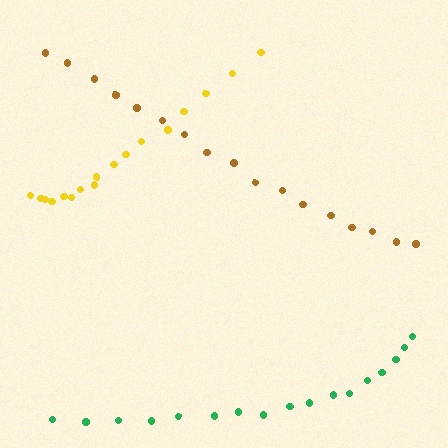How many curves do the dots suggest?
There are 3 distinct paths.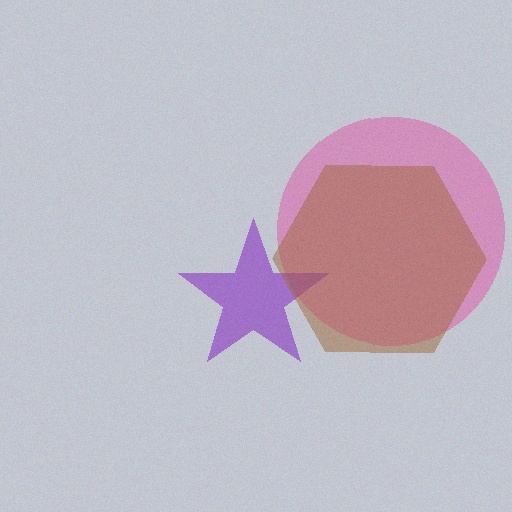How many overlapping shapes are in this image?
There are 3 overlapping shapes in the image.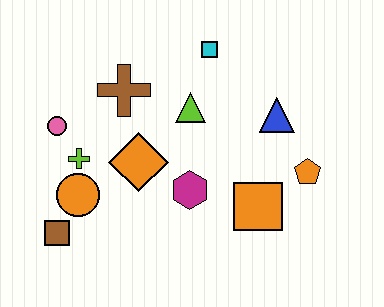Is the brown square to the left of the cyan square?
Yes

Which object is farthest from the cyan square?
The brown square is farthest from the cyan square.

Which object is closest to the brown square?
The orange circle is closest to the brown square.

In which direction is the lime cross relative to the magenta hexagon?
The lime cross is to the left of the magenta hexagon.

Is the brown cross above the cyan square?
No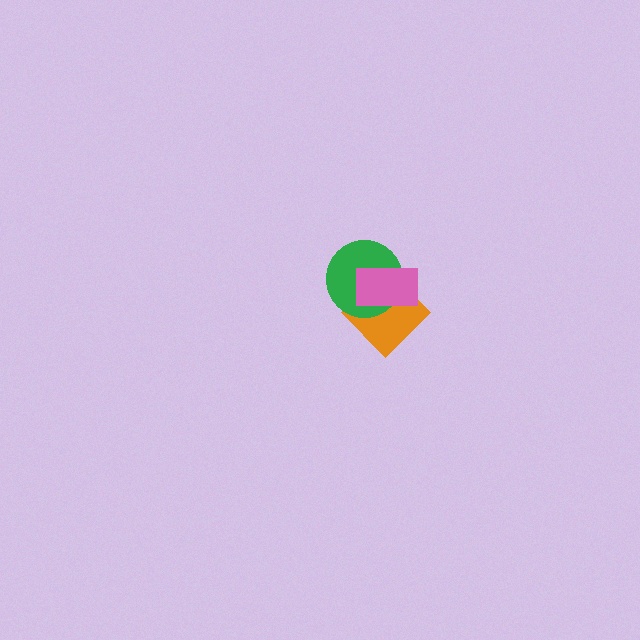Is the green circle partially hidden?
Yes, it is partially covered by another shape.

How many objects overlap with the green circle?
2 objects overlap with the green circle.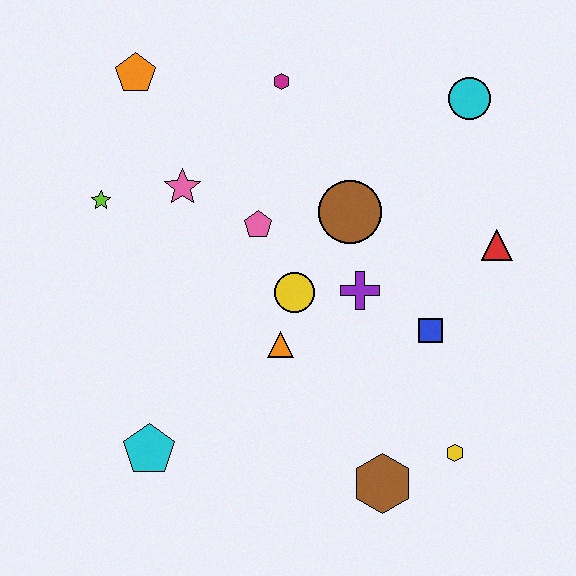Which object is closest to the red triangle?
The blue square is closest to the red triangle.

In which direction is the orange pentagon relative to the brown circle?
The orange pentagon is to the left of the brown circle.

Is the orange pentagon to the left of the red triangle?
Yes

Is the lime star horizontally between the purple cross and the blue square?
No